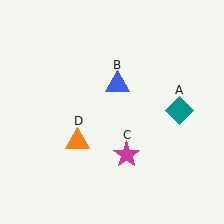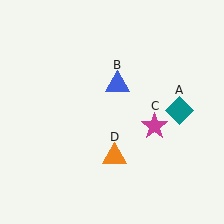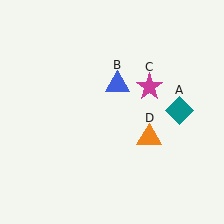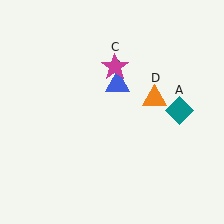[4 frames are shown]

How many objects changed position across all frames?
2 objects changed position: magenta star (object C), orange triangle (object D).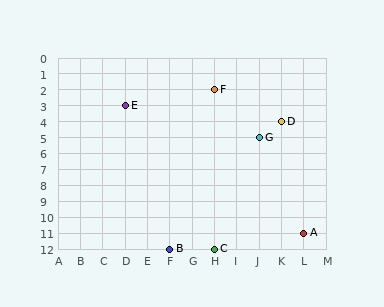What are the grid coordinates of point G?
Point G is at grid coordinates (J, 5).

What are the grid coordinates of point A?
Point A is at grid coordinates (L, 11).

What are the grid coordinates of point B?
Point B is at grid coordinates (F, 12).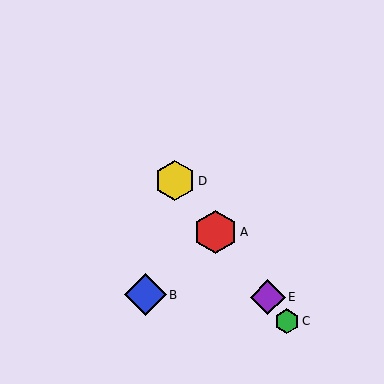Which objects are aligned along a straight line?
Objects A, C, D, E are aligned along a straight line.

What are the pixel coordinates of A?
Object A is at (216, 232).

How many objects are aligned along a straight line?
4 objects (A, C, D, E) are aligned along a straight line.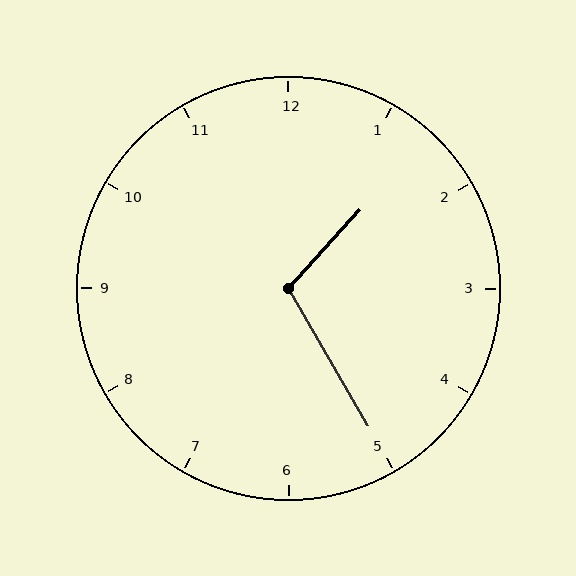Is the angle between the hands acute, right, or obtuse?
It is obtuse.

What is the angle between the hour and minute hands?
Approximately 108 degrees.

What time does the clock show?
1:25.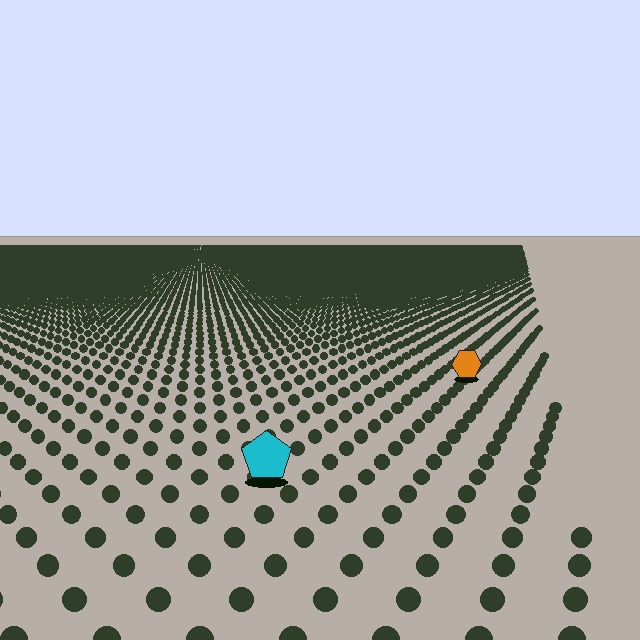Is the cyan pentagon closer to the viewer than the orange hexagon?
Yes. The cyan pentagon is closer — you can tell from the texture gradient: the ground texture is coarser near it.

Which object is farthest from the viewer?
The orange hexagon is farthest from the viewer. It appears smaller and the ground texture around it is denser.